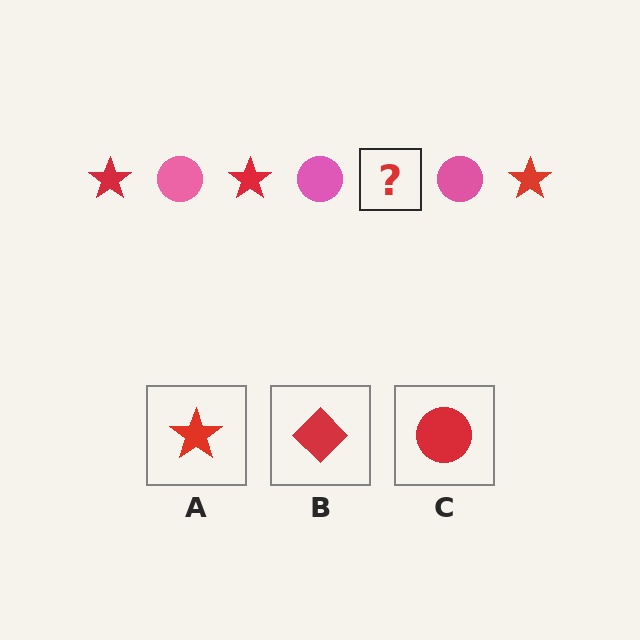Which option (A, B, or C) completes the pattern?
A.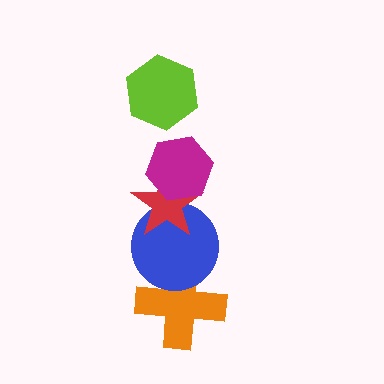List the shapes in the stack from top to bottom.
From top to bottom: the lime hexagon, the magenta hexagon, the red star, the blue circle, the orange cross.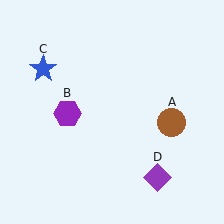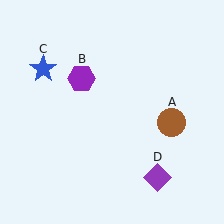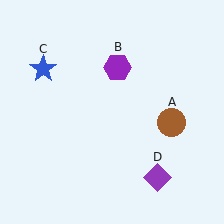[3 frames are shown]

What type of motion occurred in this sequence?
The purple hexagon (object B) rotated clockwise around the center of the scene.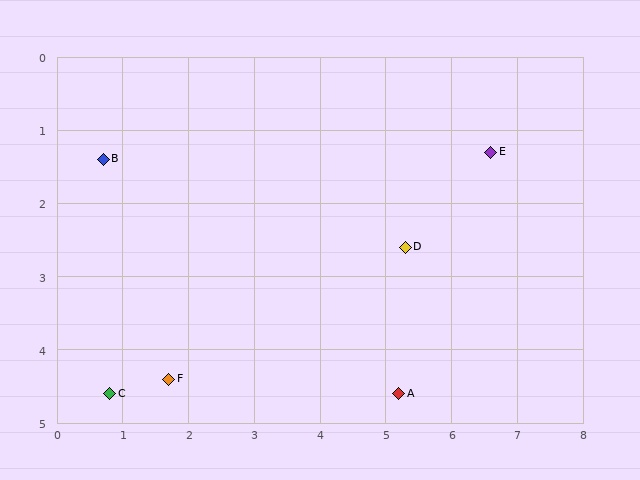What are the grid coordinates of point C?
Point C is at approximately (0.8, 4.6).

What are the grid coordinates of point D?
Point D is at approximately (5.3, 2.6).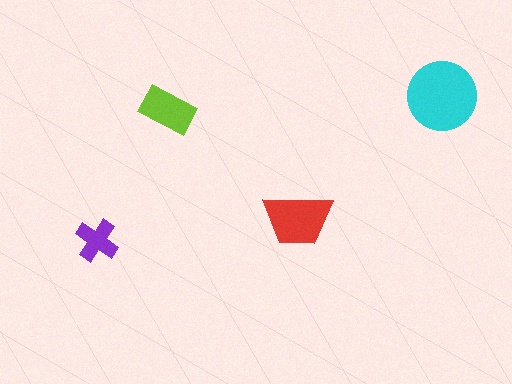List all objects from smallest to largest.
The purple cross, the lime rectangle, the red trapezoid, the cyan circle.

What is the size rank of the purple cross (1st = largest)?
4th.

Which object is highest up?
The cyan circle is topmost.